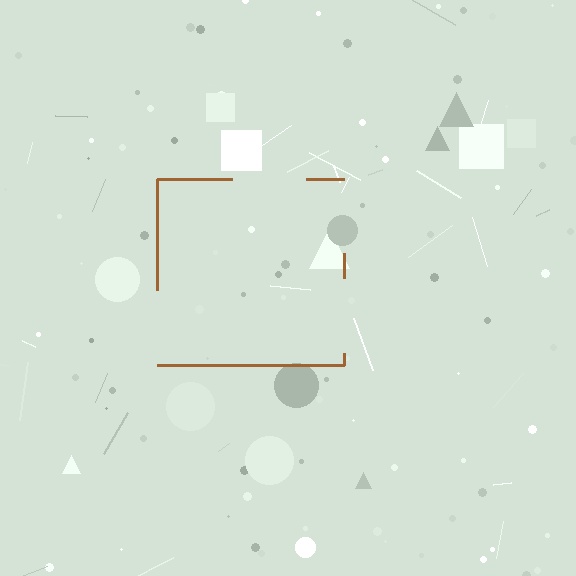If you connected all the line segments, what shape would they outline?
They would outline a square.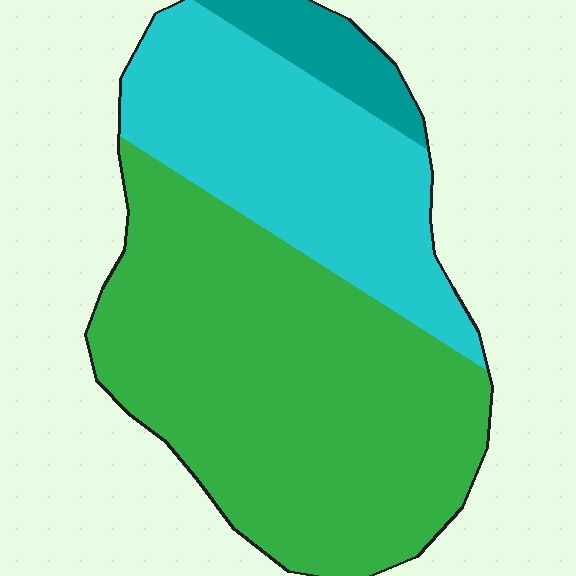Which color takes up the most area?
Green, at roughly 60%.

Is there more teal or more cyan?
Cyan.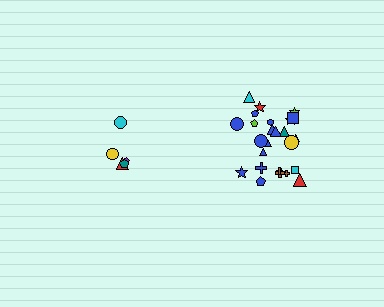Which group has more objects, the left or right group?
The right group.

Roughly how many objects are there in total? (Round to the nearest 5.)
Roughly 30 objects in total.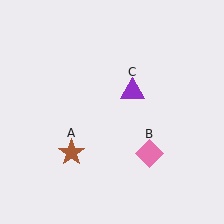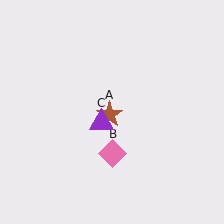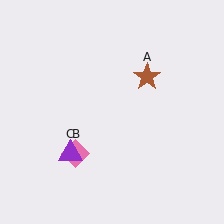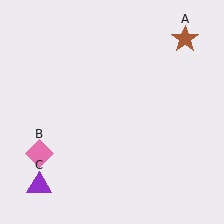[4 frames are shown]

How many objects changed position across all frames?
3 objects changed position: brown star (object A), pink diamond (object B), purple triangle (object C).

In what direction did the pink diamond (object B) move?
The pink diamond (object B) moved left.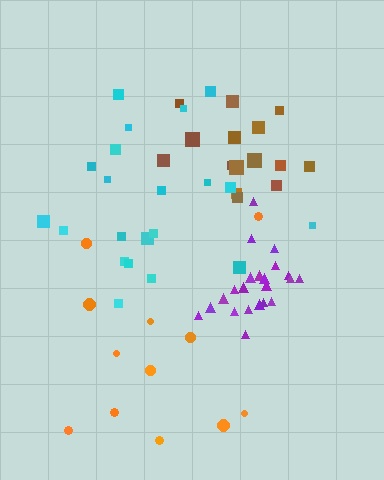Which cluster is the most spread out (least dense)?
Orange.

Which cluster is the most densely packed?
Purple.